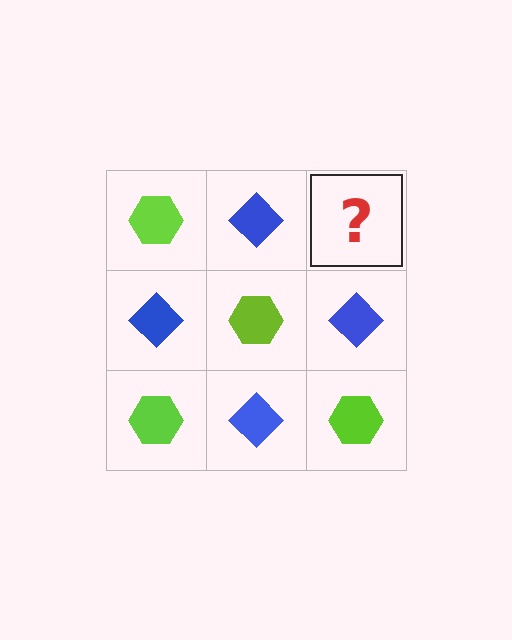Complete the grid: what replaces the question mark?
The question mark should be replaced with a lime hexagon.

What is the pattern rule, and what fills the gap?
The rule is that it alternates lime hexagon and blue diamond in a checkerboard pattern. The gap should be filled with a lime hexagon.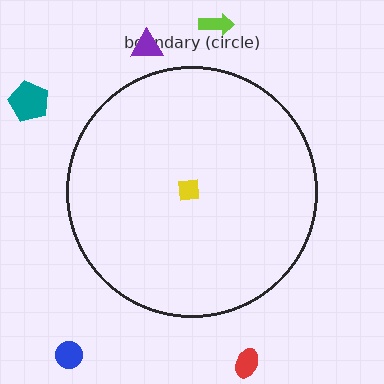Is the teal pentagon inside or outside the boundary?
Outside.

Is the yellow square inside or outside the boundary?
Inside.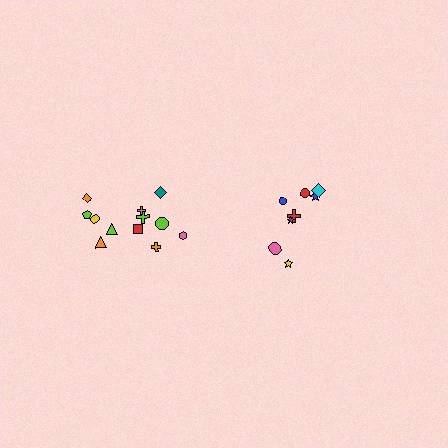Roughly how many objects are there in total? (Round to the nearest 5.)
Roughly 20 objects in total.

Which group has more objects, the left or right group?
The left group.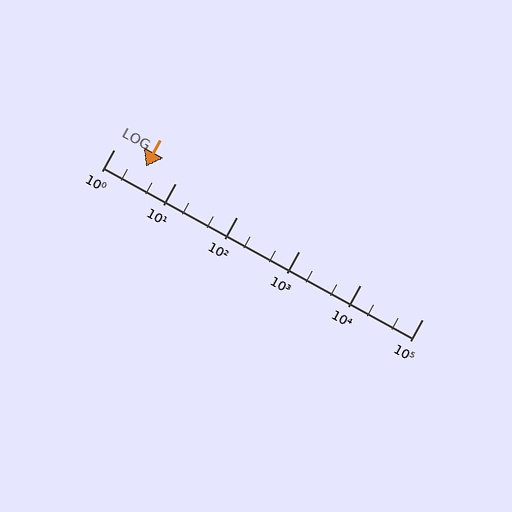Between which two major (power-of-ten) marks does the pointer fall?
The pointer is between 1 and 10.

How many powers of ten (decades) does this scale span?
The scale spans 5 decades, from 1 to 100000.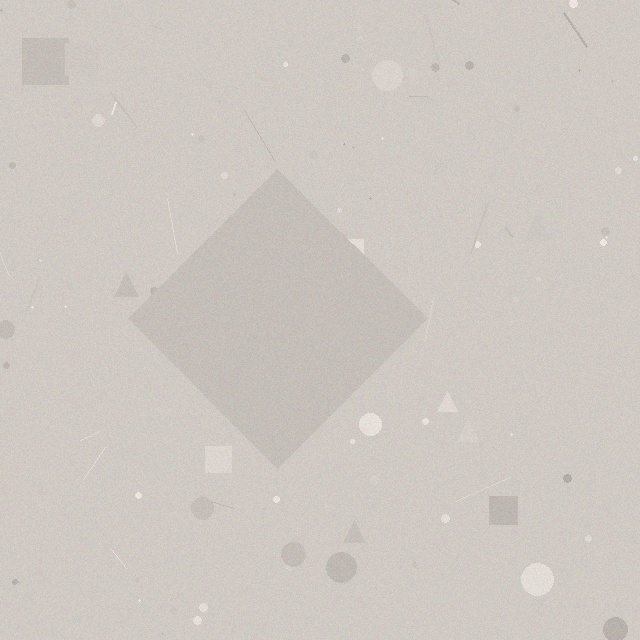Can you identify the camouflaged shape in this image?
The camouflaged shape is a diamond.